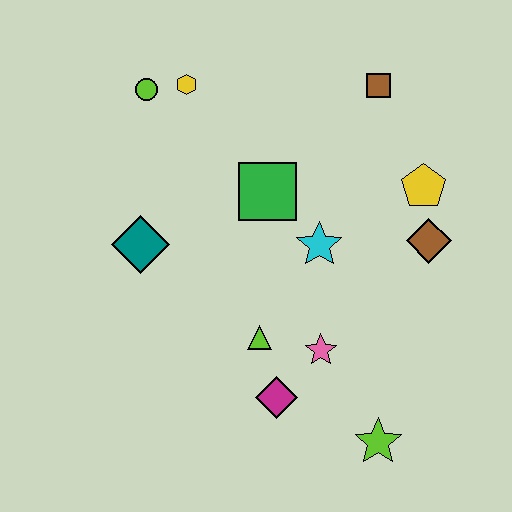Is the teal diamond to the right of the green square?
No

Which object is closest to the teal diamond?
The green square is closest to the teal diamond.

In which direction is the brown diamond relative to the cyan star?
The brown diamond is to the right of the cyan star.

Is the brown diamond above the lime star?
Yes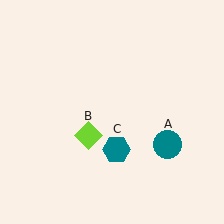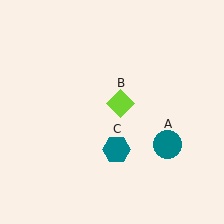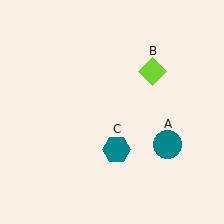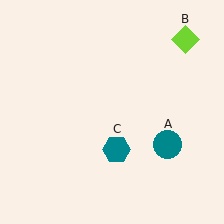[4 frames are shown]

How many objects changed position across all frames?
1 object changed position: lime diamond (object B).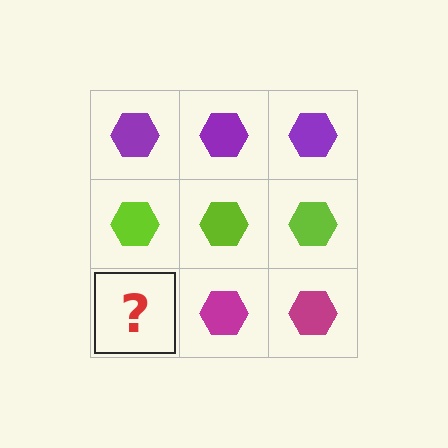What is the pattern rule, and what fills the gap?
The rule is that each row has a consistent color. The gap should be filled with a magenta hexagon.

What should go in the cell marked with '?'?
The missing cell should contain a magenta hexagon.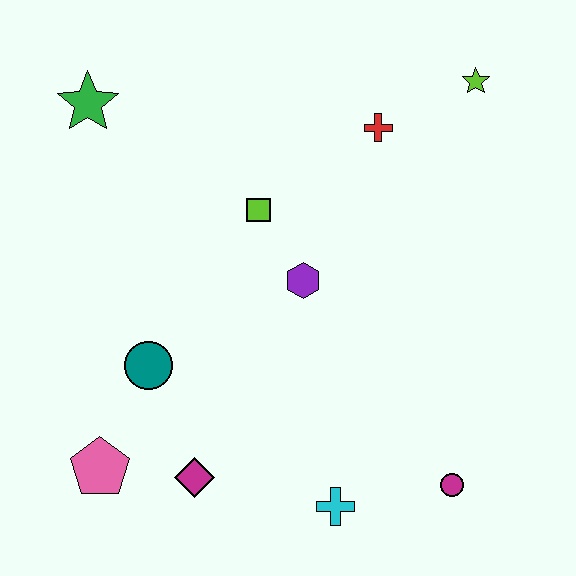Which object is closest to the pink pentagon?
The magenta diamond is closest to the pink pentagon.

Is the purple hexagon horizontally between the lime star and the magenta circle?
No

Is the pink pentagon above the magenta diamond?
Yes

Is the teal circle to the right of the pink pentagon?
Yes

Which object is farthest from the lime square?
The magenta circle is farthest from the lime square.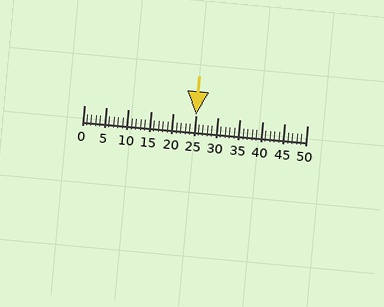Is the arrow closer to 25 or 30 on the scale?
The arrow is closer to 25.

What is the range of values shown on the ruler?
The ruler shows values from 0 to 50.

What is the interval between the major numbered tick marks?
The major tick marks are spaced 5 units apart.